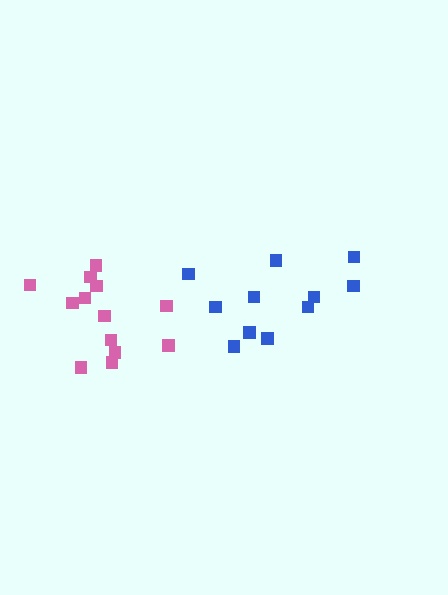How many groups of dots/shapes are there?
There are 2 groups.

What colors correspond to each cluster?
The clusters are colored: blue, pink.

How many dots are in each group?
Group 1: 11 dots, Group 2: 13 dots (24 total).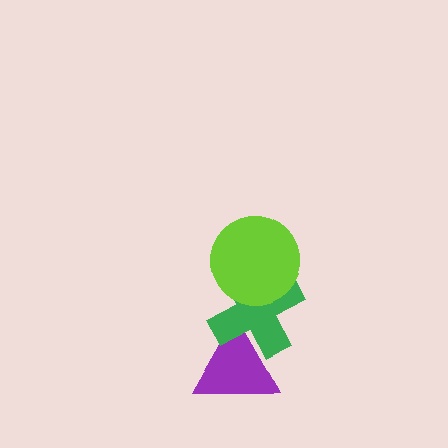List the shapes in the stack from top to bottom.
From top to bottom: the lime circle, the green cross, the purple triangle.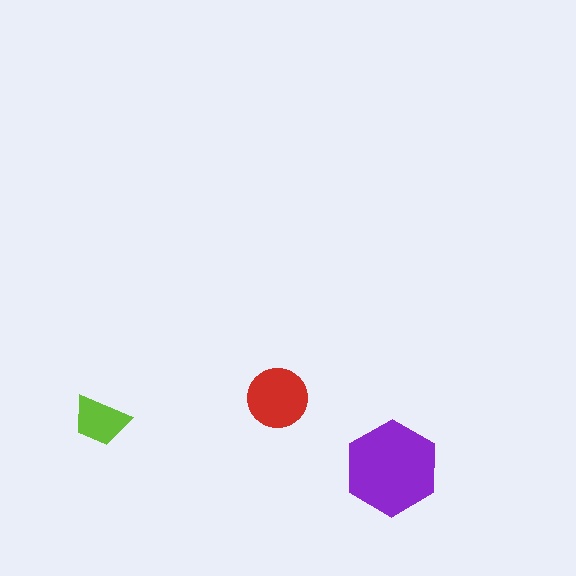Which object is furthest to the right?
The purple hexagon is rightmost.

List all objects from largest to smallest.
The purple hexagon, the red circle, the lime trapezoid.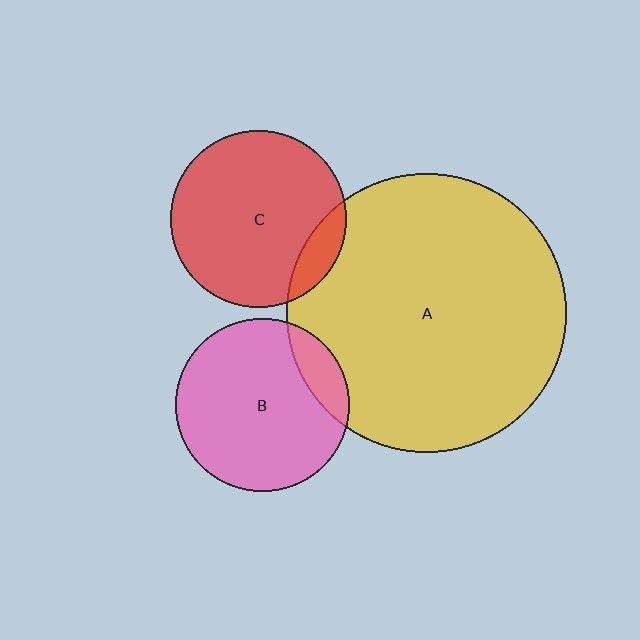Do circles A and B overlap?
Yes.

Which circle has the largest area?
Circle A (yellow).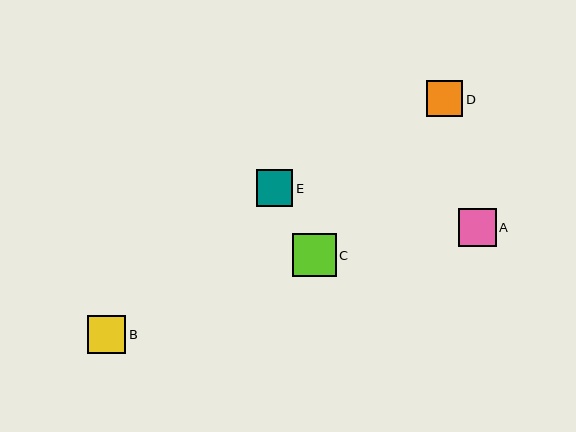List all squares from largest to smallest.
From largest to smallest: C, B, A, E, D.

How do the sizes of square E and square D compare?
Square E and square D are approximately the same size.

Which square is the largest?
Square C is the largest with a size of approximately 43 pixels.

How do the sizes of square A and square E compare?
Square A and square E are approximately the same size.